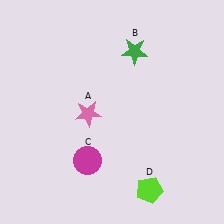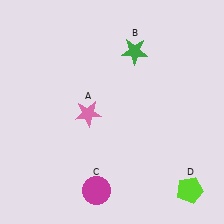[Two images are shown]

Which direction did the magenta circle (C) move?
The magenta circle (C) moved down.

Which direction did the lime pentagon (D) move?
The lime pentagon (D) moved right.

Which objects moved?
The objects that moved are: the magenta circle (C), the lime pentagon (D).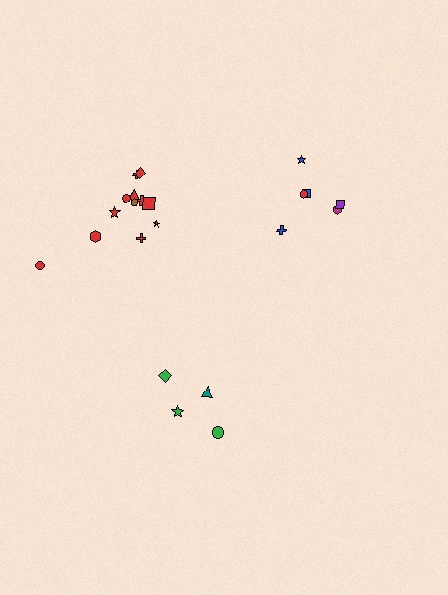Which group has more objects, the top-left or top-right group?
The top-left group.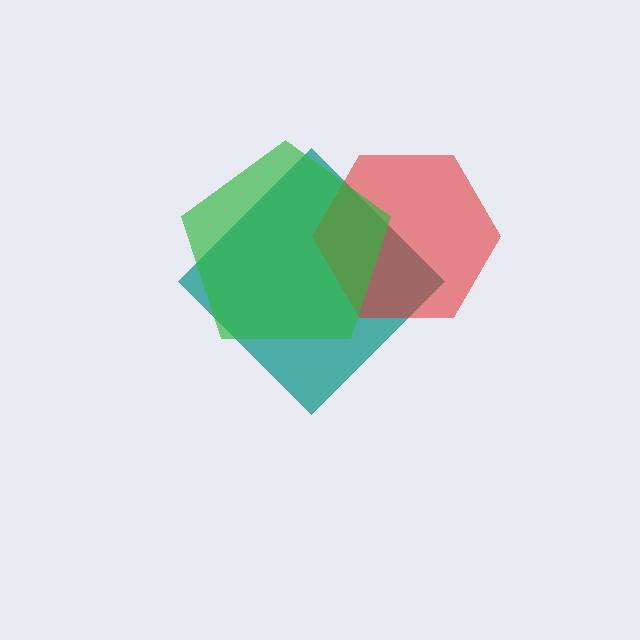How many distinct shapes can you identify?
There are 3 distinct shapes: a teal diamond, a red hexagon, a green pentagon.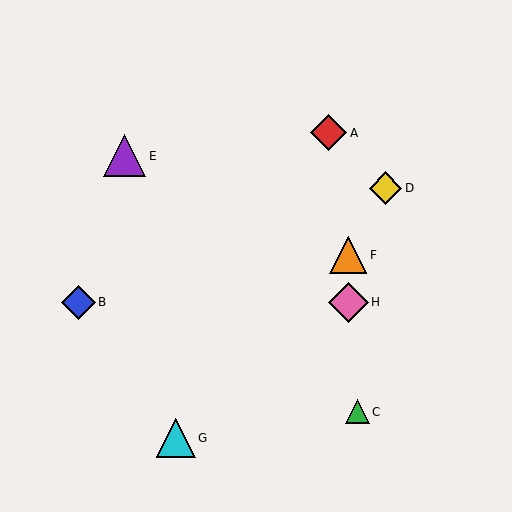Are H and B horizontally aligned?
Yes, both are at y≈302.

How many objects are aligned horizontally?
2 objects (B, H) are aligned horizontally.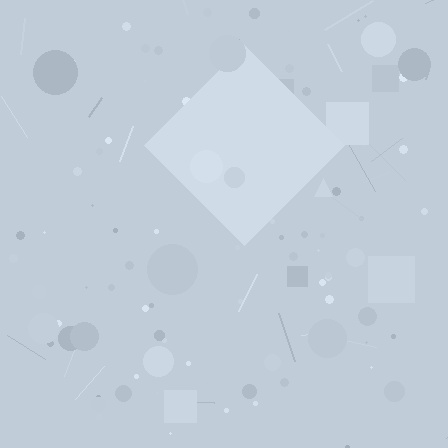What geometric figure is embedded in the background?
A diamond is embedded in the background.